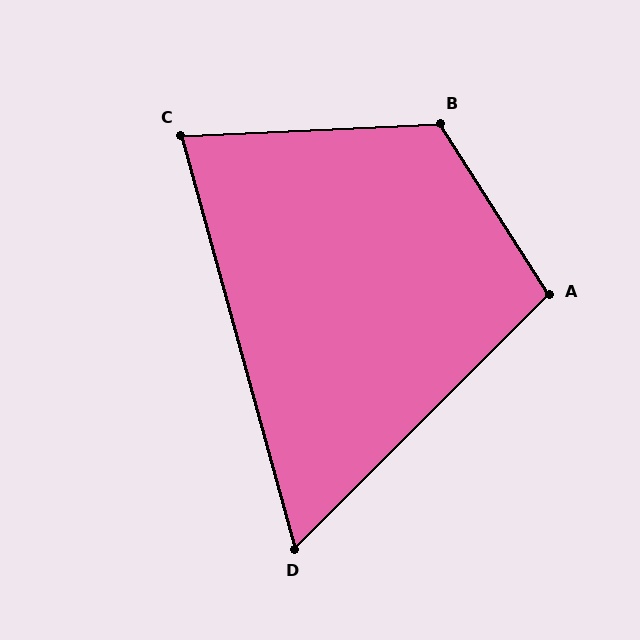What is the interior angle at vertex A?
Approximately 103 degrees (obtuse).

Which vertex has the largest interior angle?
B, at approximately 120 degrees.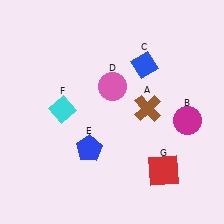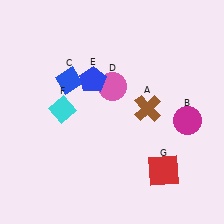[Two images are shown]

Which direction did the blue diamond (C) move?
The blue diamond (C) moved left.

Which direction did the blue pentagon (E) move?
The blue pentagon (E) moved up.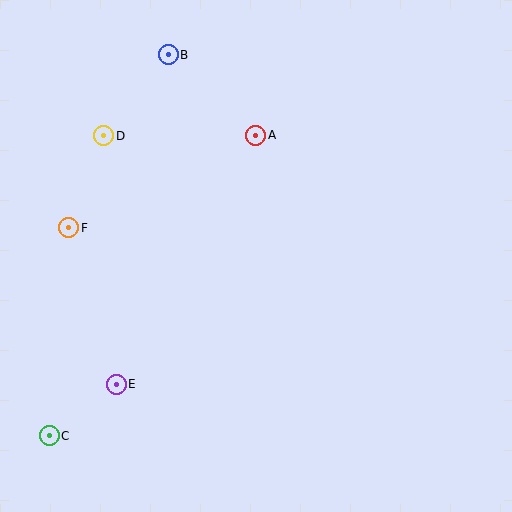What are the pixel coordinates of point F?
Point F is at (69, 228).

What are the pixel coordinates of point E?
Point E is at (116, 384).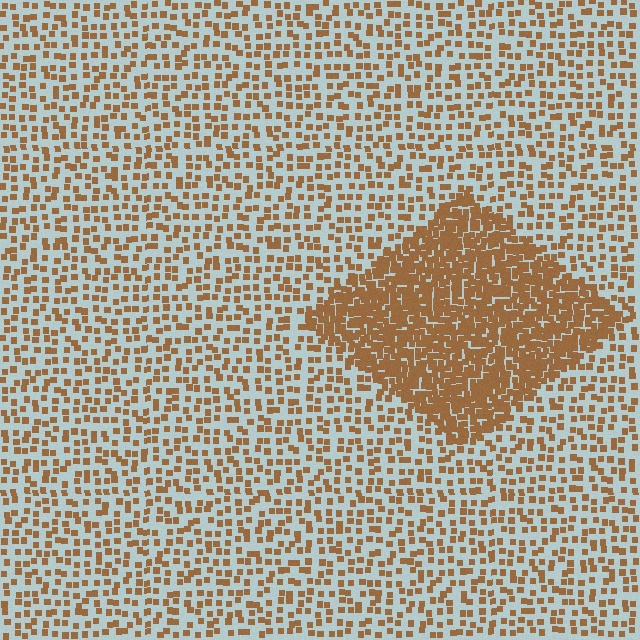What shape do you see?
I see a diamond.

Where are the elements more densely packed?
The elements are more densely packed inside the diamond boundary.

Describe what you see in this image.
The image contains small brown elements arranged at two different densities. A diamond-shaped region is visible where the elements are more densely packed than the surrounding area.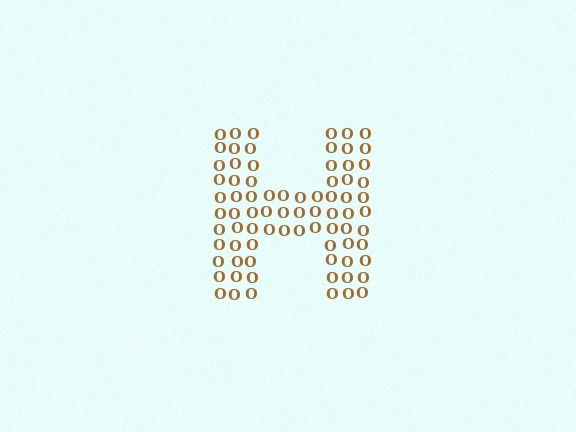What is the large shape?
The large shape is the letter H.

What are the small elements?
The small elements are letter O's.